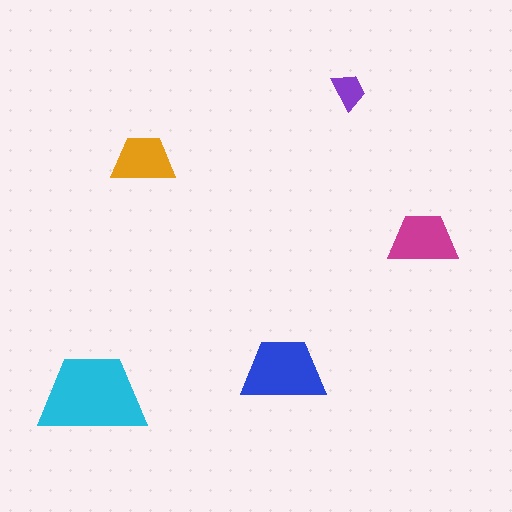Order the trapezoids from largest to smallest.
the cyan one, the blue one, the magenta one, the orange one, the purple one.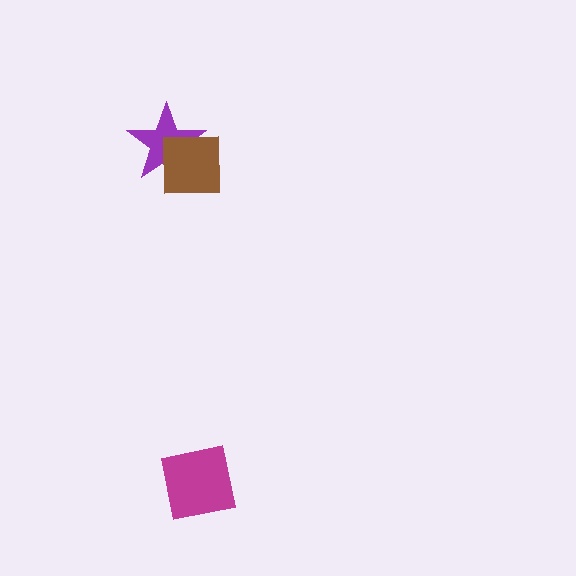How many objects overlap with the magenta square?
0 objects overlap with the magenta square.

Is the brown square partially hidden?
No, no other shape covers it.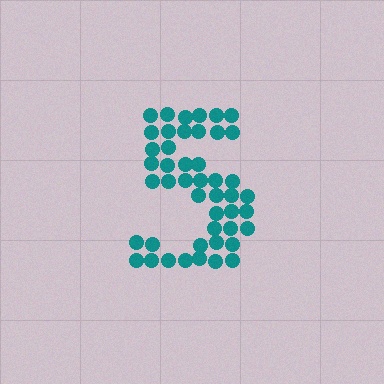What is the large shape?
The large shape is the digit 5.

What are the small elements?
The small elements are circles.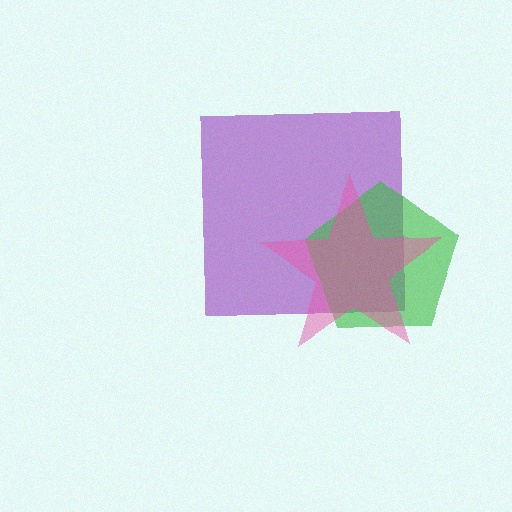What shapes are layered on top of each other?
The layered shapes are: a purple square, a green pentagon, a pink star.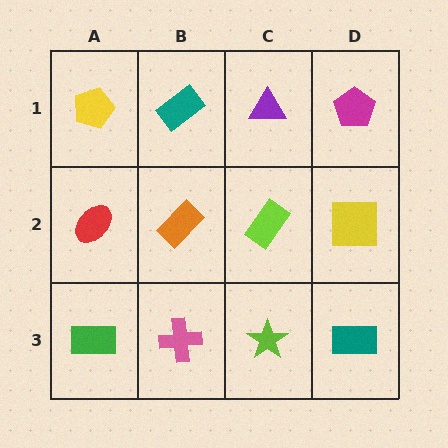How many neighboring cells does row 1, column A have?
2.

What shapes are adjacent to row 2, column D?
A magenta pentagon (row 1, column D), a teal rectangle (row 3, column D), a lime rectangle (row 2, column C).